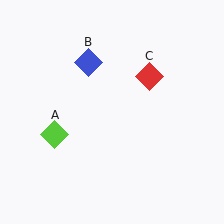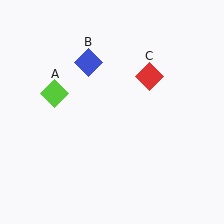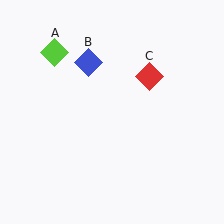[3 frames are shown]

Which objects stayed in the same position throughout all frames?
Blue diamond (object B) and red diamond (object C) remained stationary.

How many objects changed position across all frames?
1 object changed position: lime diamond (object A).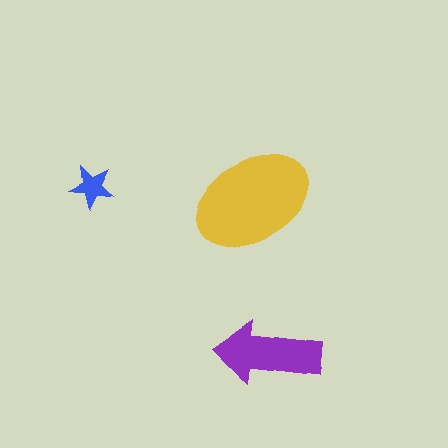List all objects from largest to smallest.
The yellow ellipse, the purple arrow, the blue star.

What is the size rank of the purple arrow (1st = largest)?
2nd.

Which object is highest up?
The blue star is topmost.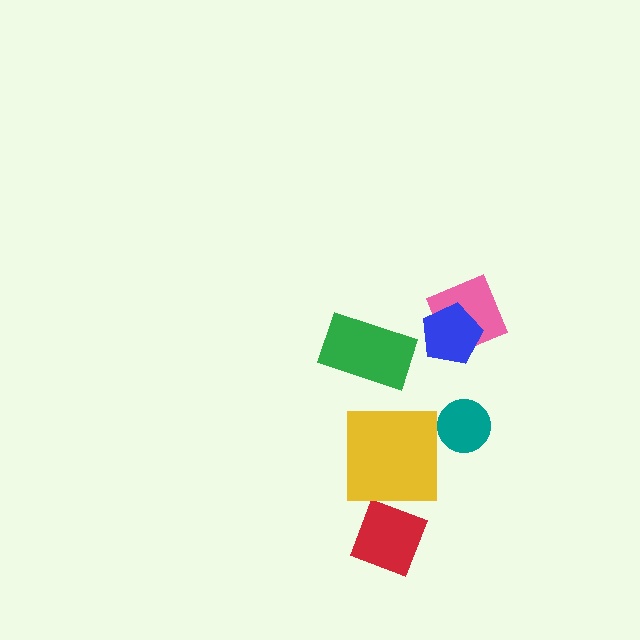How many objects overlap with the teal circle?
0 objects overlap with the teal circle.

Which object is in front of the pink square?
The blue pentagon is in front of the pink square.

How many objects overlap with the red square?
0 objects overlap with the red square.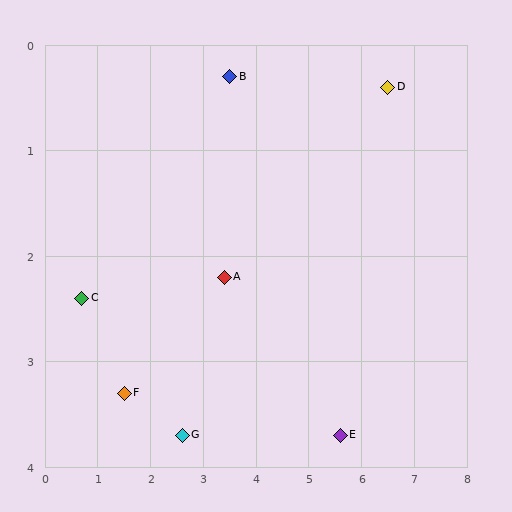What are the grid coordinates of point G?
Point G is at approximately (2.6, 3.7).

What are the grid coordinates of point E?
Point E is at approximately (5.6, 3.7).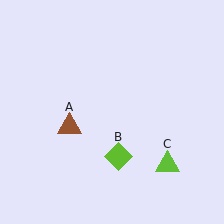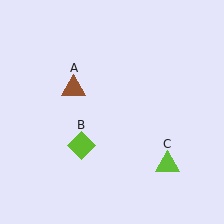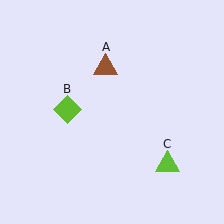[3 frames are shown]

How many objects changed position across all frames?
2 objects changed position: brown triangle (object A), lime diamond (object B).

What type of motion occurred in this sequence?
The brown triangle (object A), lime diamond (object B) rotated clockwise around the center of the scene.